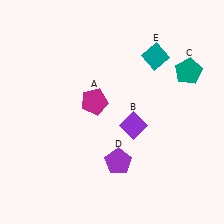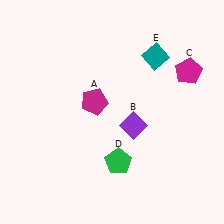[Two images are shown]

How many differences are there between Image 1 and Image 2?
There are 2 differences between the two images.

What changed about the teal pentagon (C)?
In Image 1, C is teal. In Image 2, it changed to magenta.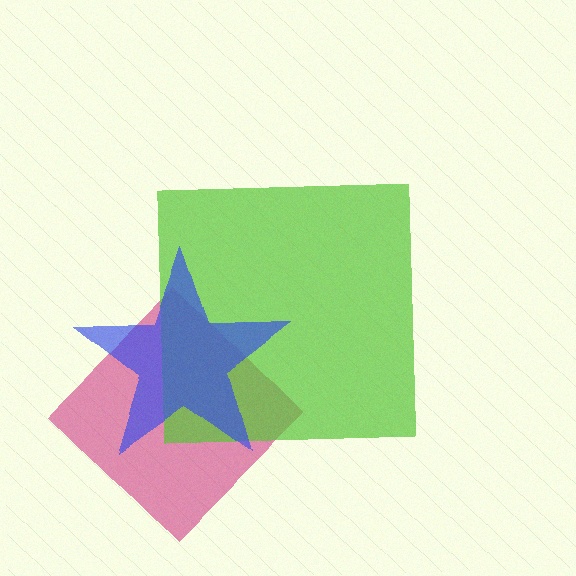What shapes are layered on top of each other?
The layered shapes are: a magenta diamond, a lime square, a blue star.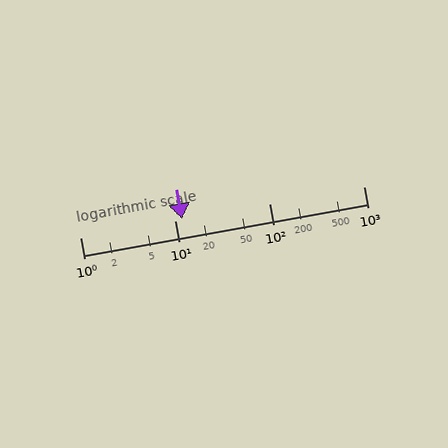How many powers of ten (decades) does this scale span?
The scale spans 3 decades, from 1 to 1000.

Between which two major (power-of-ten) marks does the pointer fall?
The pointer is between 10 and 100.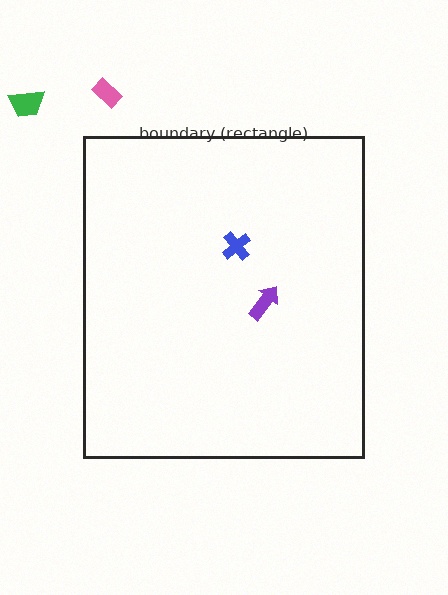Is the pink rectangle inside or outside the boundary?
Outside.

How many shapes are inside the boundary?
2 inside, 2 outside.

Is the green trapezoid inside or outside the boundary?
Outside.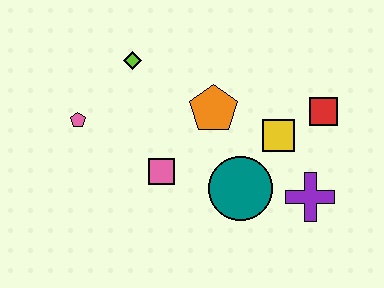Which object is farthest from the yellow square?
The pink pentagon is farthest from the yellow square.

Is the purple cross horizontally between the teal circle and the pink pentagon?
No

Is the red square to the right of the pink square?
Yes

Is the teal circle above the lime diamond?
No